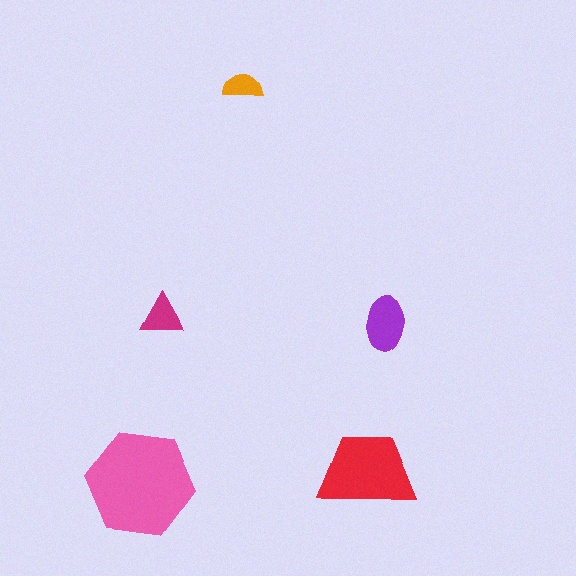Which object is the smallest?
The orange semicircle.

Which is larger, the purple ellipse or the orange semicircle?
The purple ellipse.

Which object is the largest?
The pink hexagon.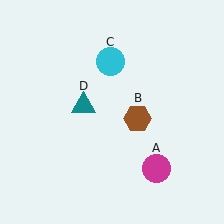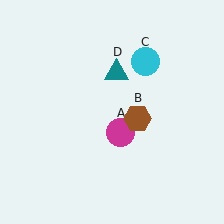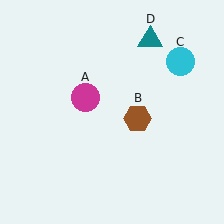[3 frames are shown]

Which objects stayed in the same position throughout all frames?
Brown hexagon (object B) remained stationary.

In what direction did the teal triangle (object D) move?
The teal triangle (object D) moved up and to the right.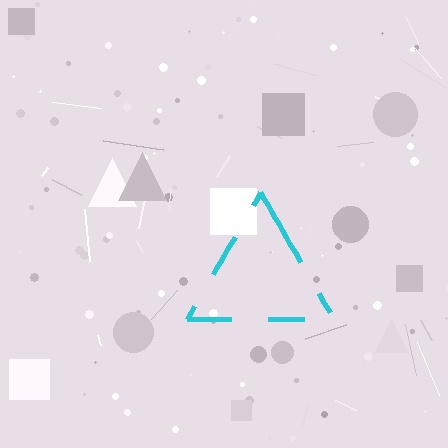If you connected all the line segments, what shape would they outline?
They would outline a triangle.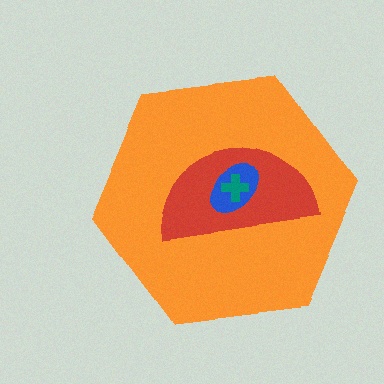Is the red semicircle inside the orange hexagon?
Yes.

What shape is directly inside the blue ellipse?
The teal cross.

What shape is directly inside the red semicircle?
The blue ellipse.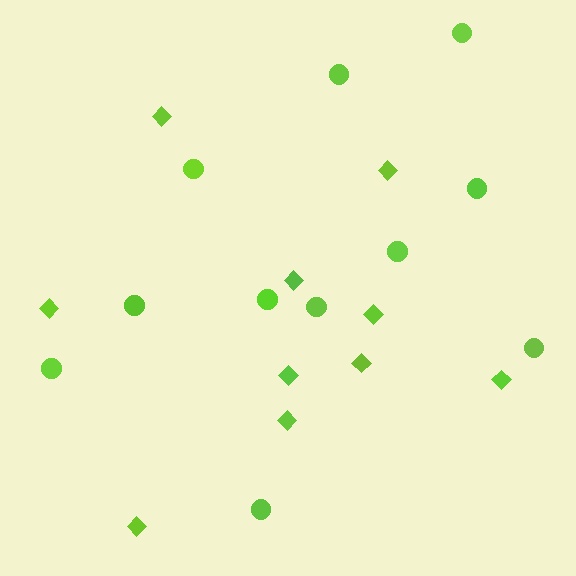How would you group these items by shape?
There are 2 groups: one group of circles (11) and one group of diamonds (10).